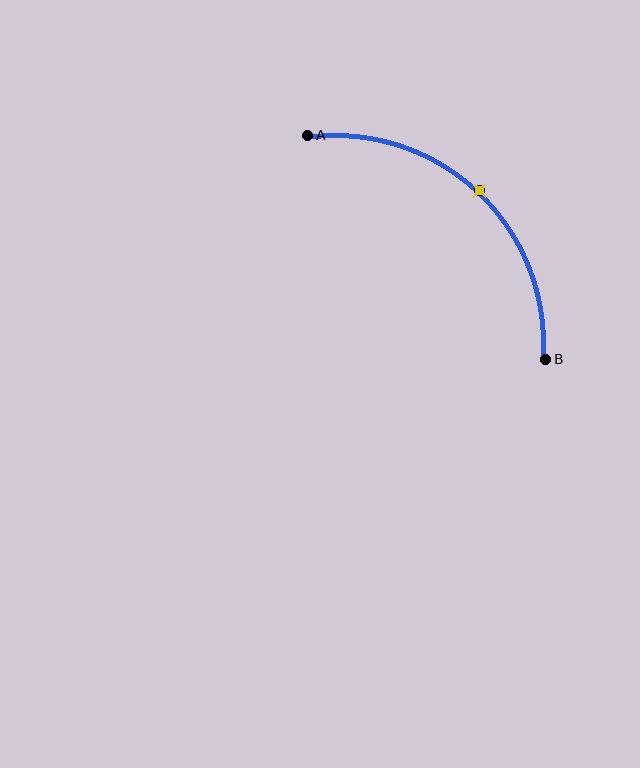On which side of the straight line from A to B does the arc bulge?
The arc bulges above and to the right of the straight line connecting A and B.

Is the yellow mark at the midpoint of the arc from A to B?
Yes. The yellow mark lies on the arc at equal arc-length from both A and B — it is the arc midpoint.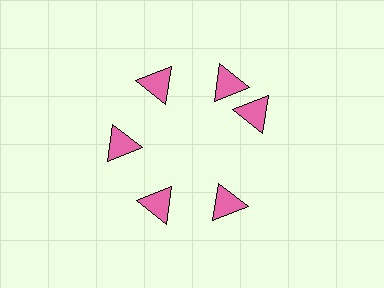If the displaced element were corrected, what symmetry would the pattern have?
It would have 6-fold rotational symmetry — the pattern would map onto itself every 60 degrees.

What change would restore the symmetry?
The symmetry would be restored by rotating it back into even spacing with its neighbors so that all 6 triangles sit at equal angles and equal distance from the center.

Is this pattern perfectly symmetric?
No. The 6 pink triangles are arranged in a ring, but one element near the 3 o'clock position is rotated out of alignment along the ring, breaking the 6-fold rotational symmetry.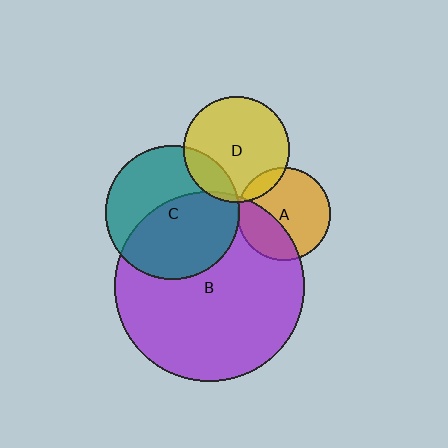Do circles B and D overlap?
Yes.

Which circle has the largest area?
Circle B (purple).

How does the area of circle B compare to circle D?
Approximately 3.2 times.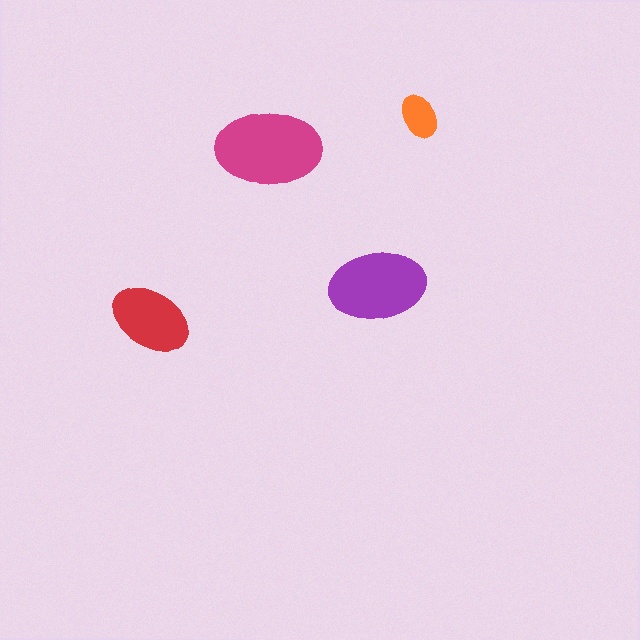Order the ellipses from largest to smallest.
the magenta one, the purple one, the red one, the orange one.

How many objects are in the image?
There are 4 objects in the image.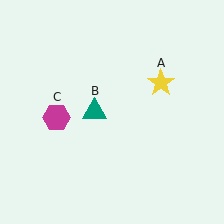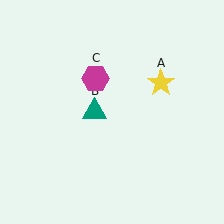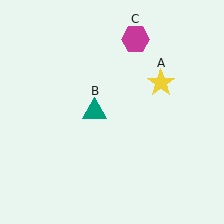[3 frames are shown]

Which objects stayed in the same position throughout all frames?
Yellow star (object A) and teal triangle (object B) remained stationary.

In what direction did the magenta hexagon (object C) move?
The magenta hexagon (object C) moved up and to the right.